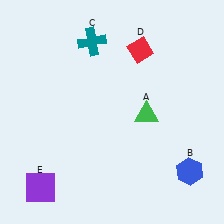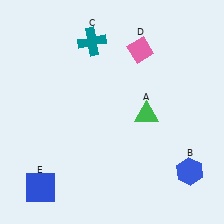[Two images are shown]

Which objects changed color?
D changed from red to pink. E changed from purple to blue.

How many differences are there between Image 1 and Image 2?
There are 2 differences between the two images.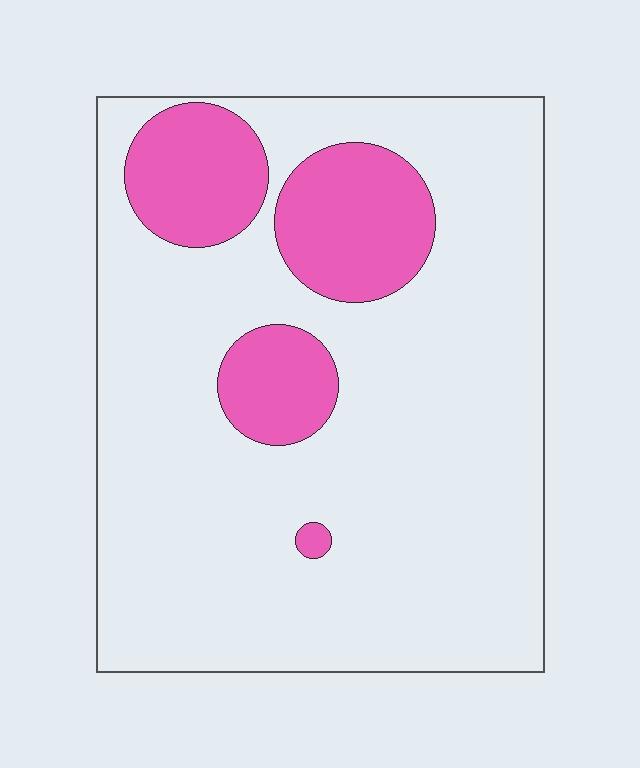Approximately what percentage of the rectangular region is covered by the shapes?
Approximately 20%.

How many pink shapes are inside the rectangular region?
4.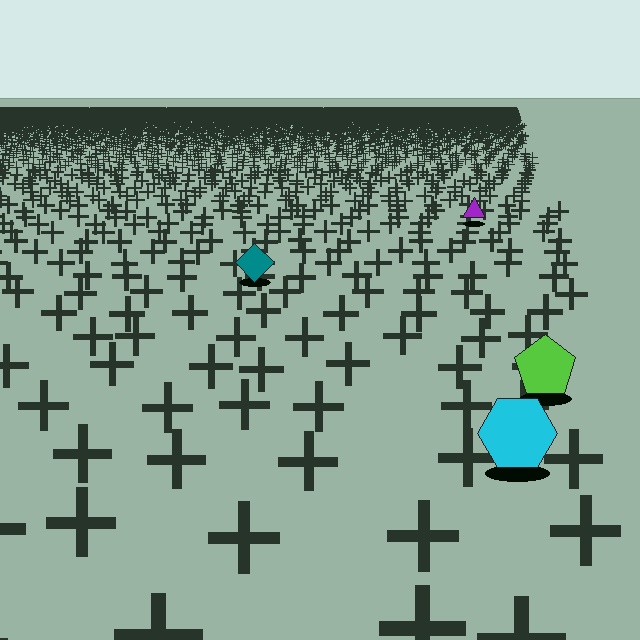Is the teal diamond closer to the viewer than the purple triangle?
Yes. The teal diamond is closer — you can tell from the texture gradient: the ground texture is coarser near it.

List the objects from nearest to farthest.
From nearest to farthest: the cyan hexagon, the lime pentagon, the teal diamond, the purple triangle.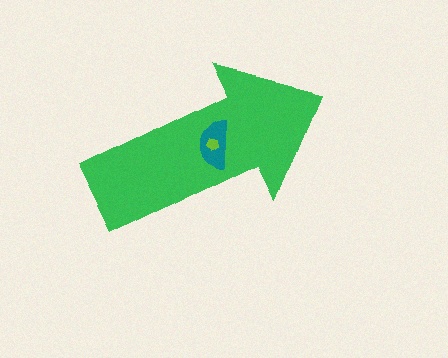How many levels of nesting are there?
3.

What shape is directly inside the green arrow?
The teal semicircle.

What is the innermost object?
The lime pentagon.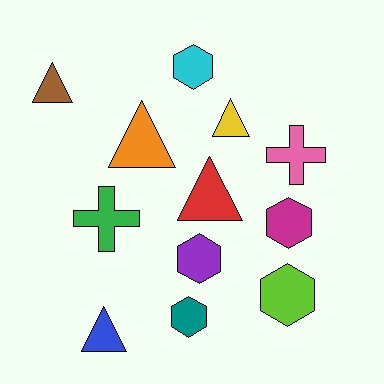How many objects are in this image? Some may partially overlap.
There are 12 objects.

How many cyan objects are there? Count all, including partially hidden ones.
There is 1 cyan object.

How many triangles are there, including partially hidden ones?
There are 5 triangles.